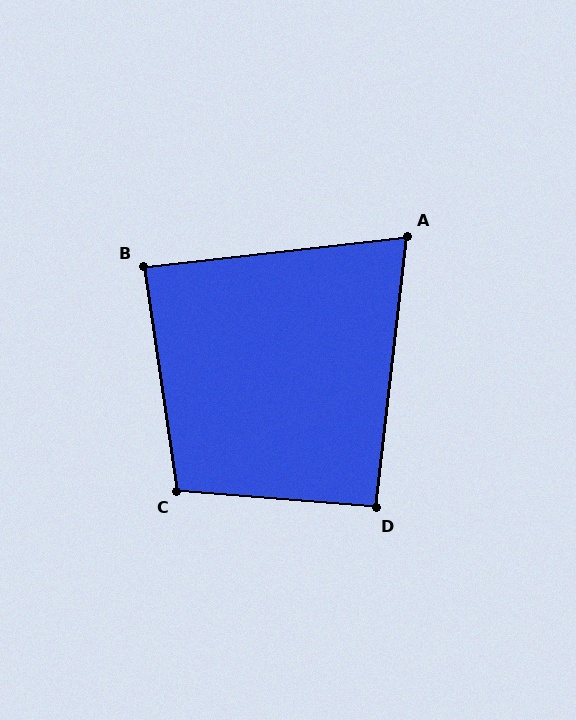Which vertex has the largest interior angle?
C, at approximately 103 degrees.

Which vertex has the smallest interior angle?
A, at approximately 77 degrees.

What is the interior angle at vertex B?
Approximately 88 degrees (approximately right).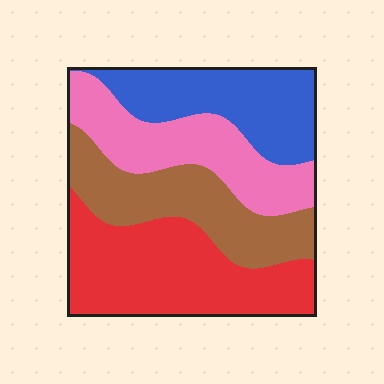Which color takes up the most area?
Red, at roughly 30%.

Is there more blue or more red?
Red.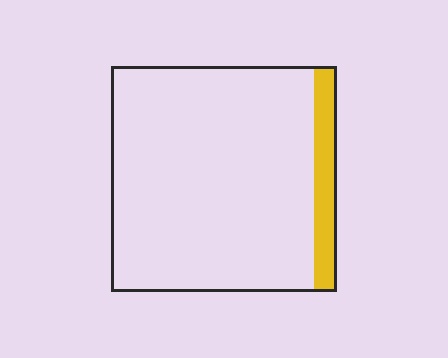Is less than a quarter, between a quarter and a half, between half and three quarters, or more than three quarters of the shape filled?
Less than a quarter.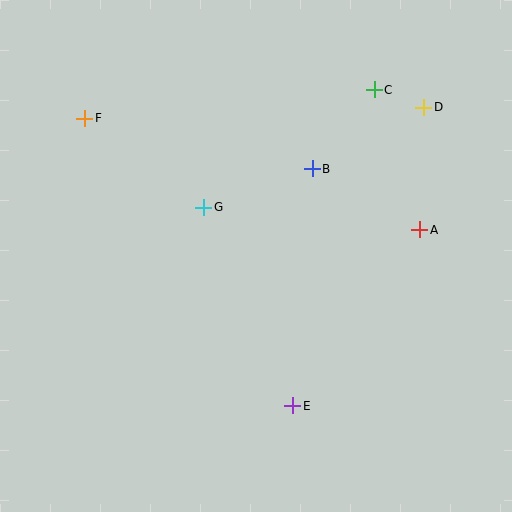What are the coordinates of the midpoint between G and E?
The midpoint between G and E is at (248, 306).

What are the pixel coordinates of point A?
Point A is at (420, 230).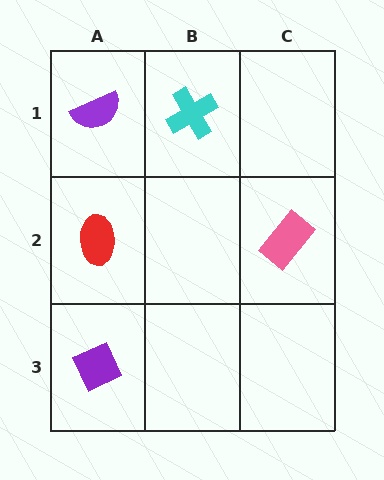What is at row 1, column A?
A purple semicircle.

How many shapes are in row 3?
1 shape.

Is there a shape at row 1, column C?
No, that cell is empty.